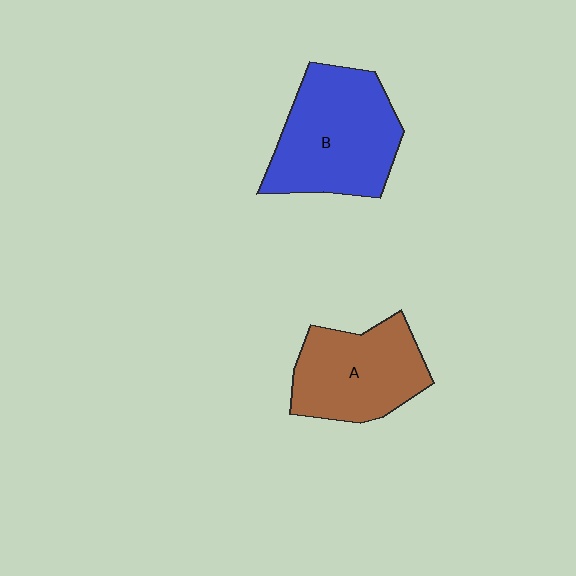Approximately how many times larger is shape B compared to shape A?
Approximately 1.2 times.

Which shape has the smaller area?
Shape A (brown).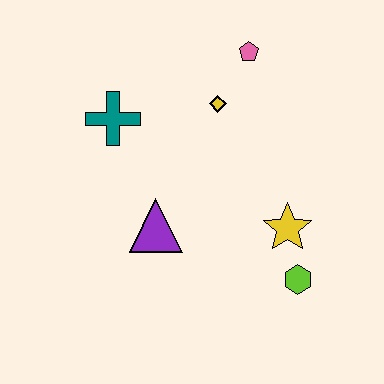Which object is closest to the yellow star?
The lime hexagon is closest to the yellow star.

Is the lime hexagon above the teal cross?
No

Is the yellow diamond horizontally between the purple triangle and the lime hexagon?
Yes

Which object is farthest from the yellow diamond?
The lime hexagon is farthest from the yellow diamond.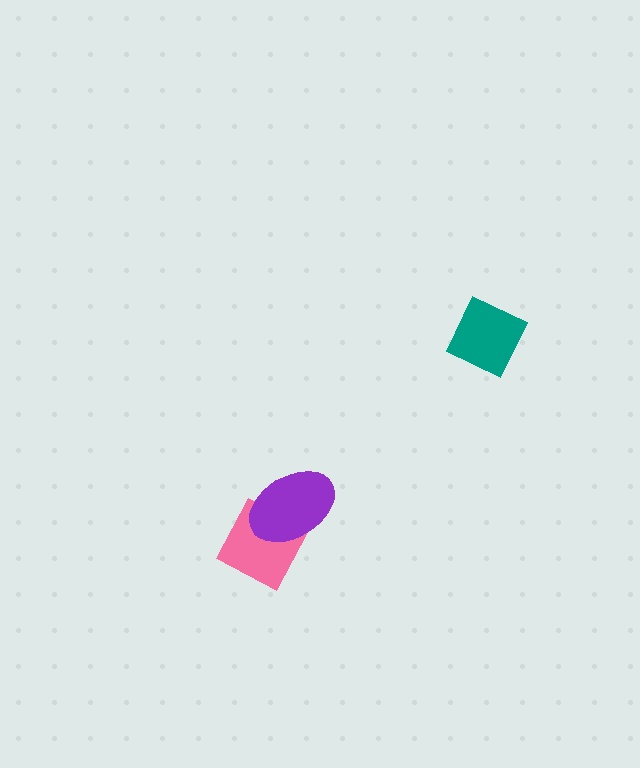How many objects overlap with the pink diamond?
1 object overlaps with the pink diamond.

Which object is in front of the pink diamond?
The purple ellipse is in front of the pink diamond.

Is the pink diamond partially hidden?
Yes, it is partially covered by another shape.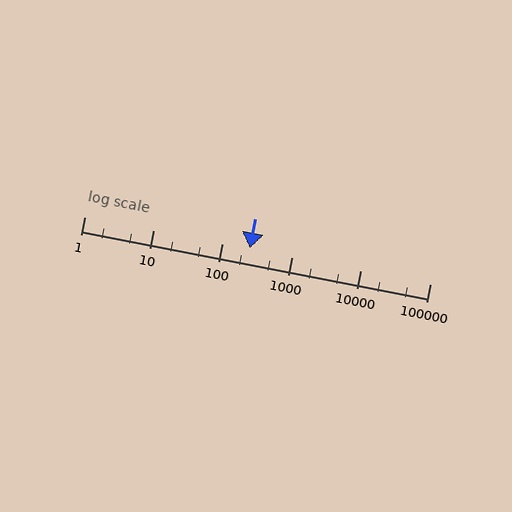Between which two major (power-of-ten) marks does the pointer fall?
The pointer is between 100 and 1000.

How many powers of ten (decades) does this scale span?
The scale spans 5 decades, from 1 to 100000.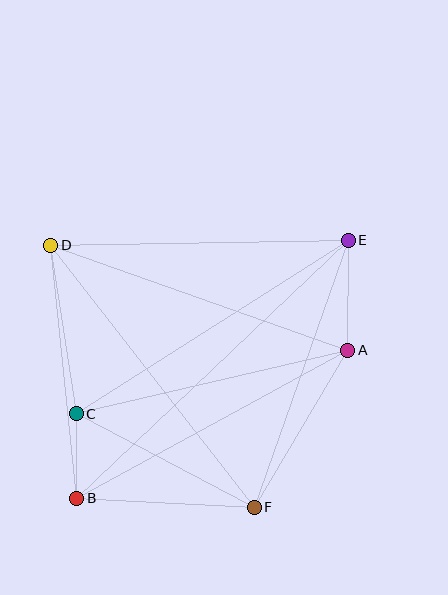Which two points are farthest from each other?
Points B and E are farthest from each other.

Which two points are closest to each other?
Points B and C are closest to each other.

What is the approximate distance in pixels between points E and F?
The distance between E and F is approximately 283 pixels.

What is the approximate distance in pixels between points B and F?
The distance between B and F is approximately 178 pixels.